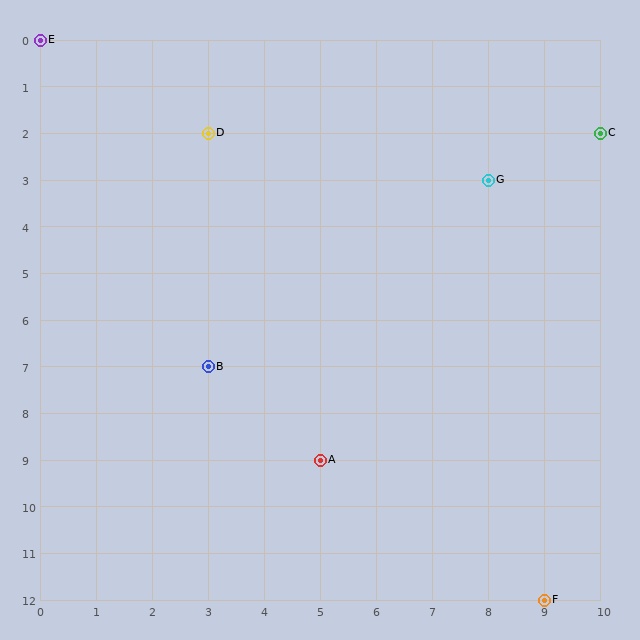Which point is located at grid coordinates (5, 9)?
Point A is at (5, 9).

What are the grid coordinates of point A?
Point A is at grid coordinates (5, 9).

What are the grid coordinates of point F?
Point F is at grid coordinates (9, 12).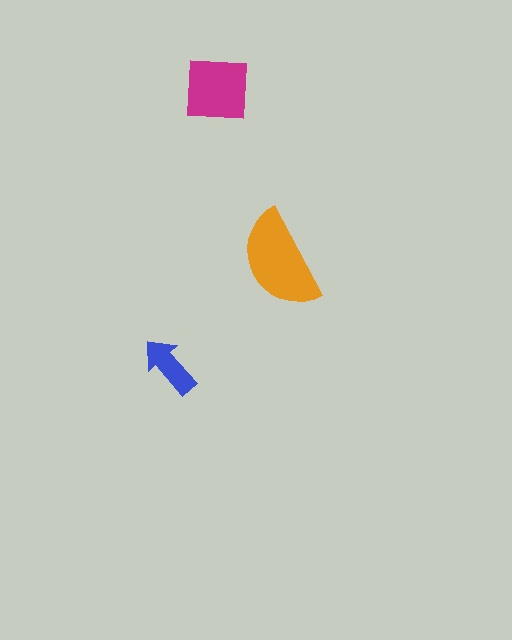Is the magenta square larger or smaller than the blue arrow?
Larger.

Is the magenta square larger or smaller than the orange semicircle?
Smaller.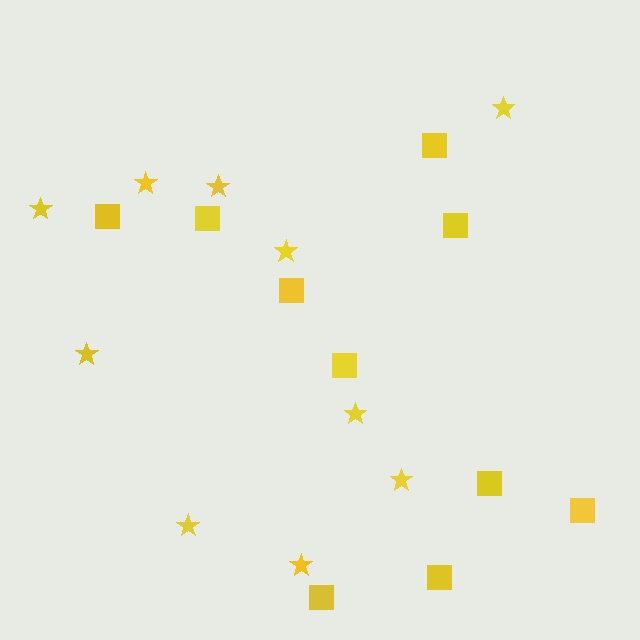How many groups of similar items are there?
There are 2 groups: one group of squares (10) and one group of stars (10).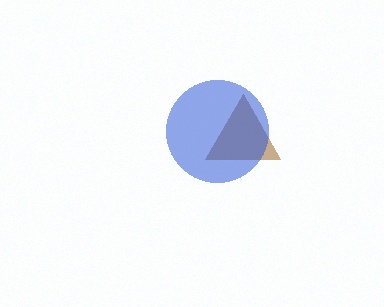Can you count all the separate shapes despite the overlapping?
Yes, there are 2 separate shapes.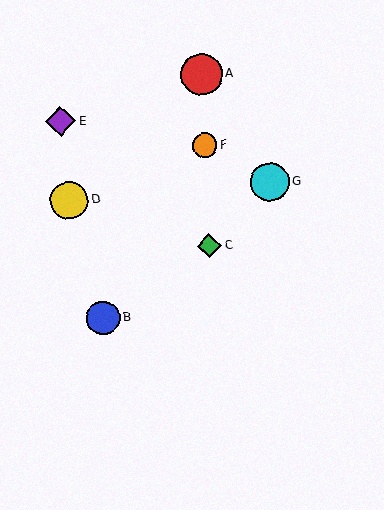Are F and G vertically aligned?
No, F is at x≈205 and G is at x≈270.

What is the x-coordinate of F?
Object F is at x≈205.